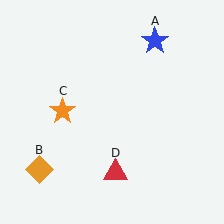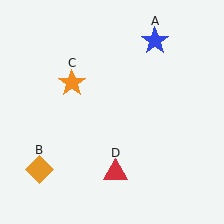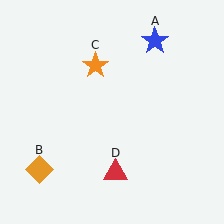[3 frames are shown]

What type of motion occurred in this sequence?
The orange star (object C) rotated clockwise around the center of the scene.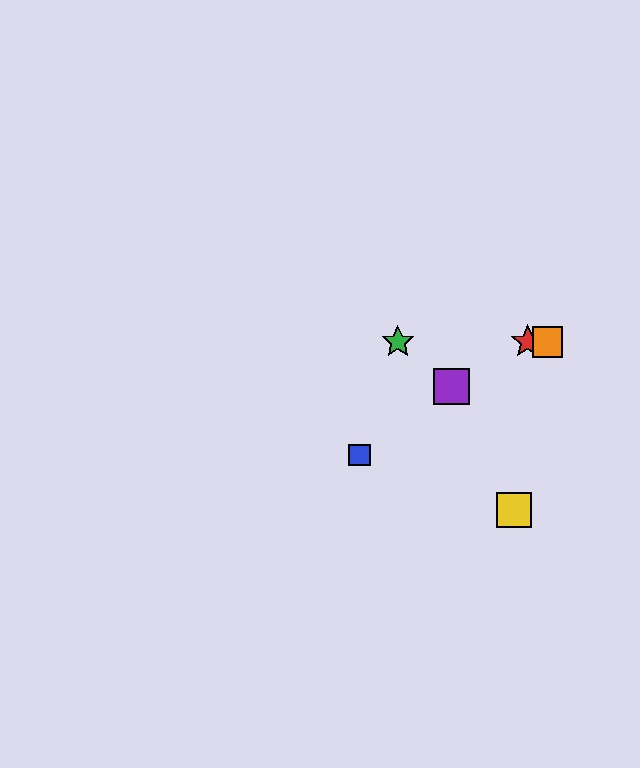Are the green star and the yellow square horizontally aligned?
No, the green star is at y≈342 and the yellow square is at y≈510.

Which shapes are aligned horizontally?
The red star, the green star, the orange square are aligned horizontally.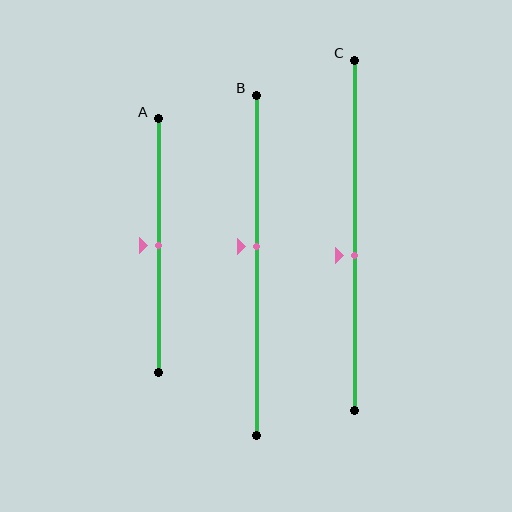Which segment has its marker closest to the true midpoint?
Segment A has its marker closest to the true midpoint.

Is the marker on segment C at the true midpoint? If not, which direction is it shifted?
No, the marker on segment C is shifted downward by about 6% of the segment length.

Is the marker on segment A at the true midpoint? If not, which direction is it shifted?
Yes, the marker on segment A is at the true midpoint.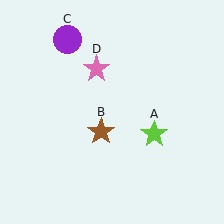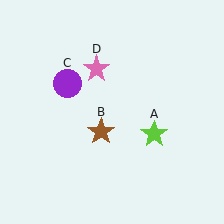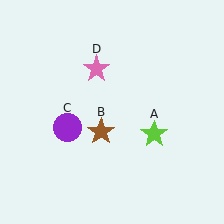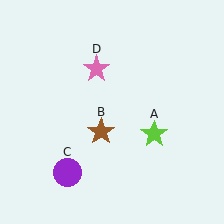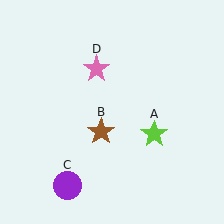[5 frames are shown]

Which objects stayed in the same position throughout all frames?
Lime star (object A) and brown star (object B) and pink star (object D) remained stationary.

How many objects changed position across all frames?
1 object changed position: purple circle (object C).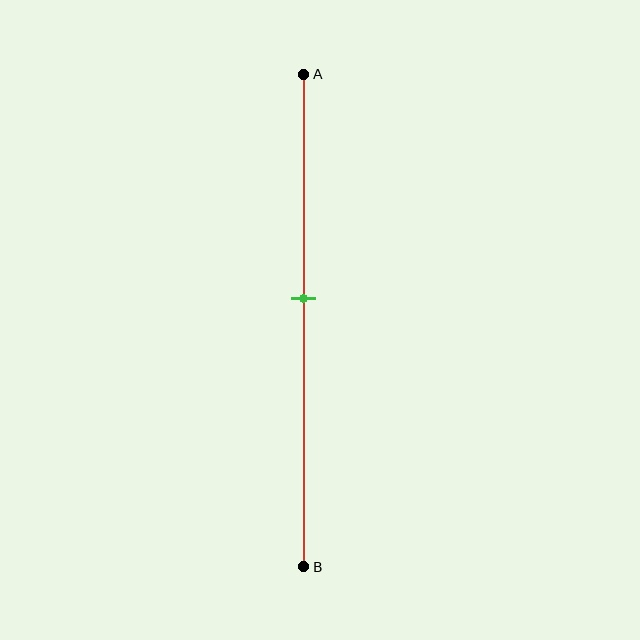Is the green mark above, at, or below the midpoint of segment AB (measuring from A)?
The green mark is above the midpoint of segment AB.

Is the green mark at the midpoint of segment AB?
No, the mark is at about 45% from A, not at the 50% midpoint.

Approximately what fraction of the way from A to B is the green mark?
The green mark is approximately 45% of the way from A to B.